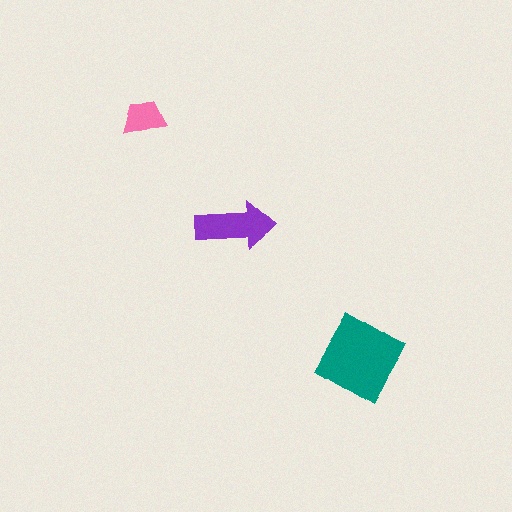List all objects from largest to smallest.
The teal diamond, the purple arrow, the pink trapezoid.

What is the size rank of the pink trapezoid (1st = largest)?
3rd.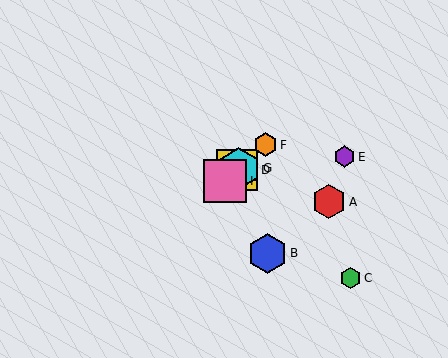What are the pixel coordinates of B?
Object B is at (268, 253).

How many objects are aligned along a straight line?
4 objects (D, F, G, H) are aligned along a straight line.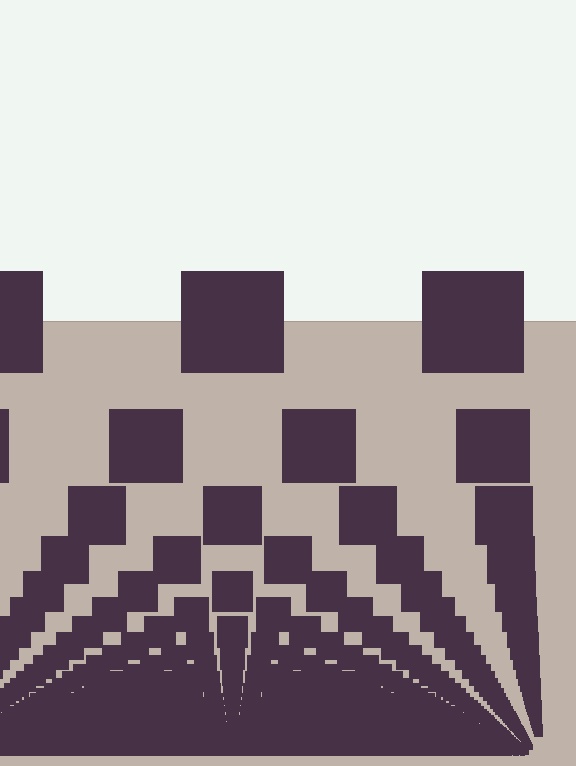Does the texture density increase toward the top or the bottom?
Density increases toward the bottom.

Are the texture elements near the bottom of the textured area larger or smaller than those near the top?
Smaller. The gradient is inverted — elements near the bottom are smaller and denser.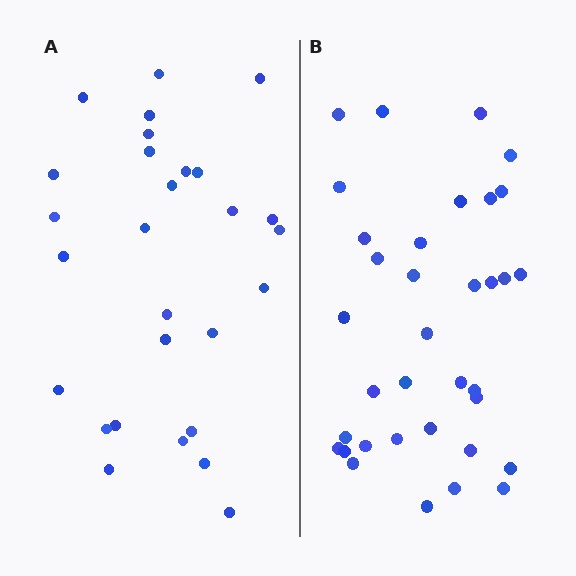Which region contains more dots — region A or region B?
Region B (the right region) has more dots.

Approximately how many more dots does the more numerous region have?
Region B has roughly 8 or so more dots than region A.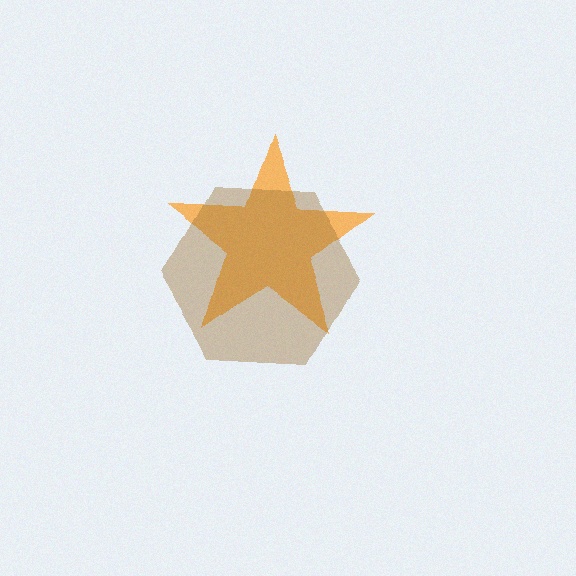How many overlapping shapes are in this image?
There are 2 overlapping shapes in the image.